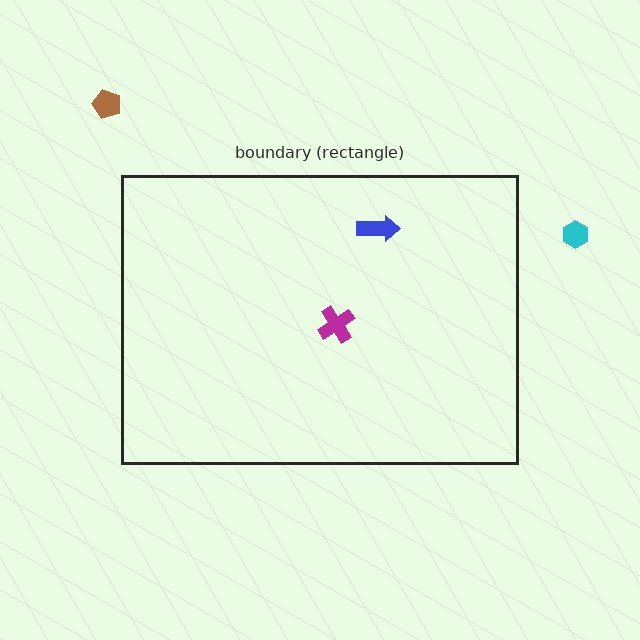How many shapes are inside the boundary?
2 inside, 2 outside.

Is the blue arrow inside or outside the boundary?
Inside.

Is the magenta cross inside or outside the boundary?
Inside.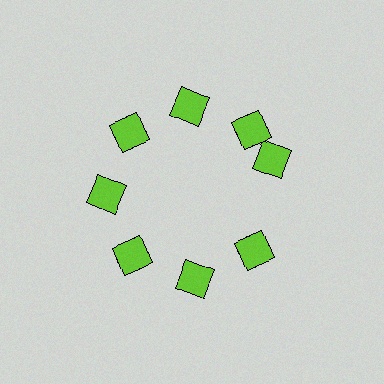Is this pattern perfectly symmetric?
No. The 8 lime diamonds are arranged in a ring, but one element near the 3 o'clock position is rotated out of alignment along the ring, breaking the 8-fold rotational symmetry.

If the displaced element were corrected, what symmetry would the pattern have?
It would have 8-fold rotational symmetry — the pattern would map onto itself every 45 degrees.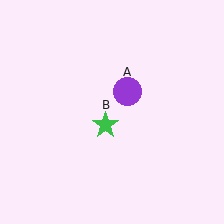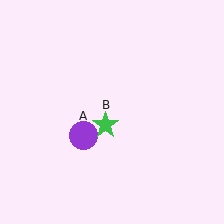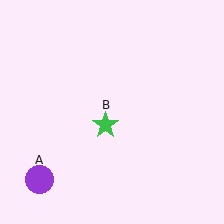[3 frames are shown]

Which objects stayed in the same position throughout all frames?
Green star (object B) remained stationary.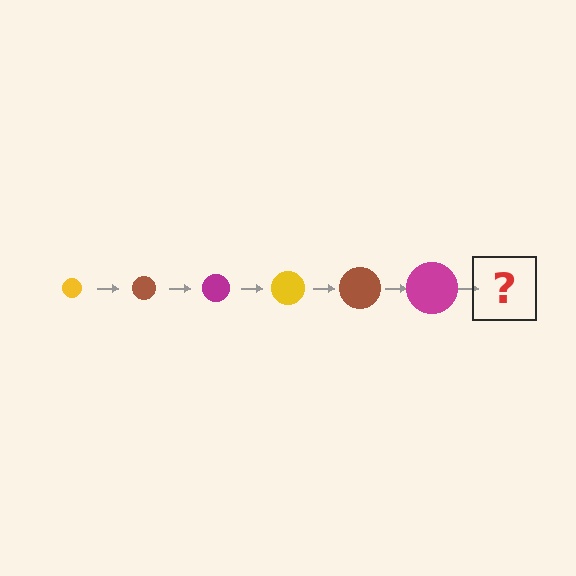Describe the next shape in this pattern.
It should be a yellow circle, larger than the previous one.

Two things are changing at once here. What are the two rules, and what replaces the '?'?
The two rules are that the circle grows larger each step and the color cycles through yellow, brown, and magenta. The '?' should be a yellow circle, larger than the previous one.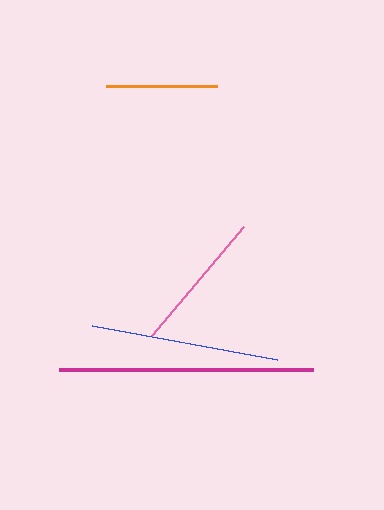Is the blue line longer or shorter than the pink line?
The blue line is longer than the pink line.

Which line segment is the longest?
The magenta line is the longest at approximately 254 pixels.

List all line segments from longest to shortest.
From longest to shortest: magenta, blue, pink, orange.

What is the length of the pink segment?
The pink segment is approximately 143 pixels long.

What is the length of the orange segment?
The orange segment is approximately 111 pixels long.